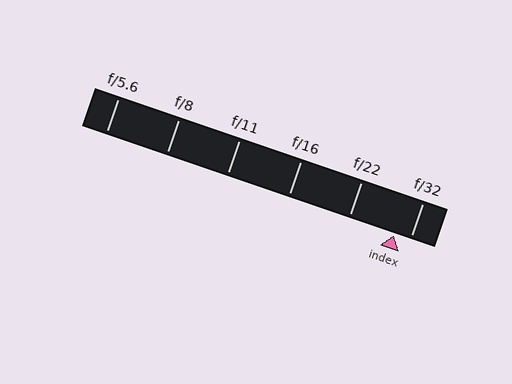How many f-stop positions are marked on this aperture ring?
There are 6 f-stop positions marked.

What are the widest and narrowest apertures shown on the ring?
The widest aperture shown is f/5.6 and the narrowest is f/32.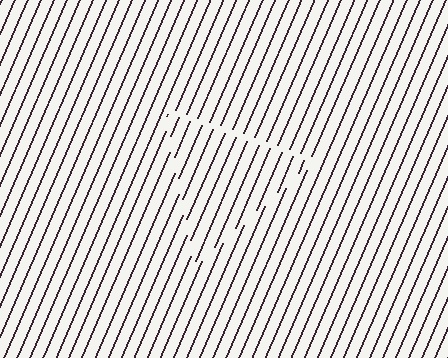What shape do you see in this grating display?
An illusory triangle. The interior of the shape contains the same grating, shifted by half a period — the contour is defined by the phase discontinuity where line-ends from the inner and outer gratings abut.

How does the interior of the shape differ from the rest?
The interior of the shape contains the same grating, shifted by half a period — the contour is defined by the phase discontinuity where line-ends from the inner and outer gratings abut.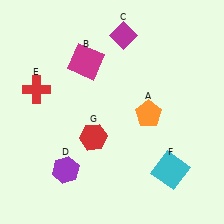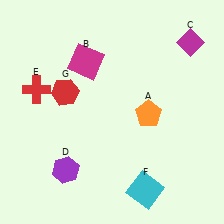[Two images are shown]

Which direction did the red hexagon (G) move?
The red hexagon (G) moved up.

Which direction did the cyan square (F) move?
The cyan square (F) moved left.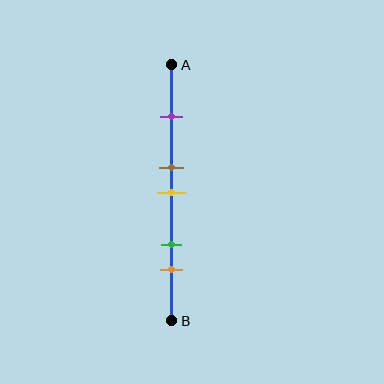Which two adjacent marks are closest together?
The brown and yellow marks are the closest adjacent pair.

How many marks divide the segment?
There are 5 marks dividing the segment.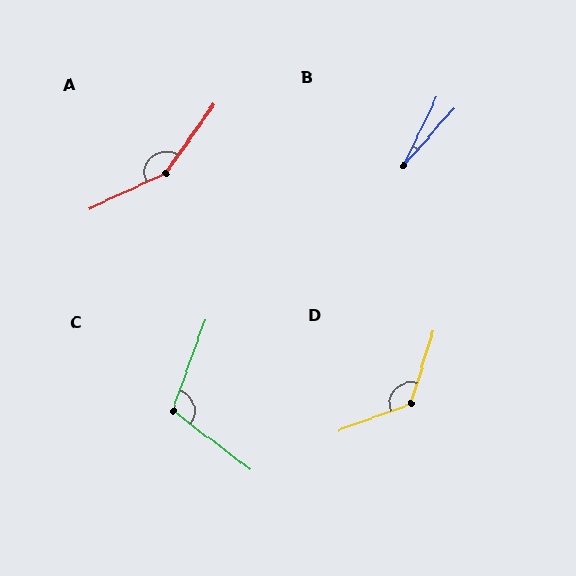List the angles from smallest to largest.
B (15°), C (107°), D (127°), A (151°).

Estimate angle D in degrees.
Approximately 127 degrees.